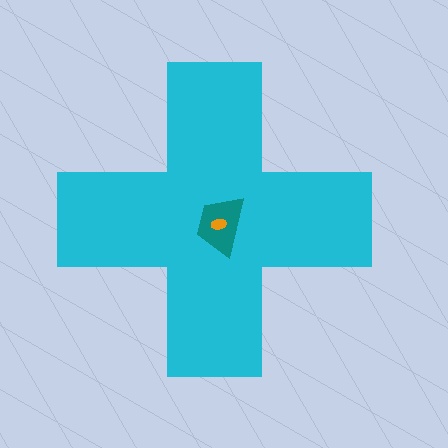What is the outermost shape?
The cyan cross.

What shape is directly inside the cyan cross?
The teal trapezoid.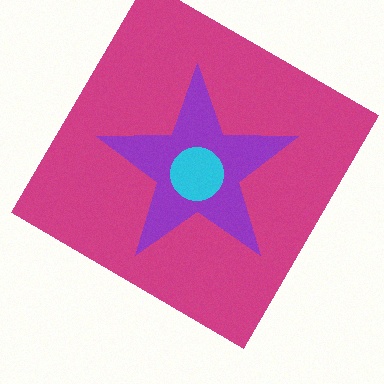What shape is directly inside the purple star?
The cyan circle.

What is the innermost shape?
The cyan circle.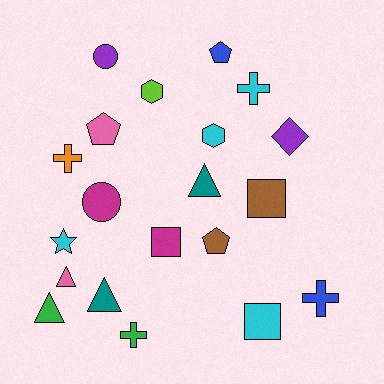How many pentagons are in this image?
There are 3 pentagons.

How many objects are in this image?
There are 20 objects.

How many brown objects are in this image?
There are 2 brown objects.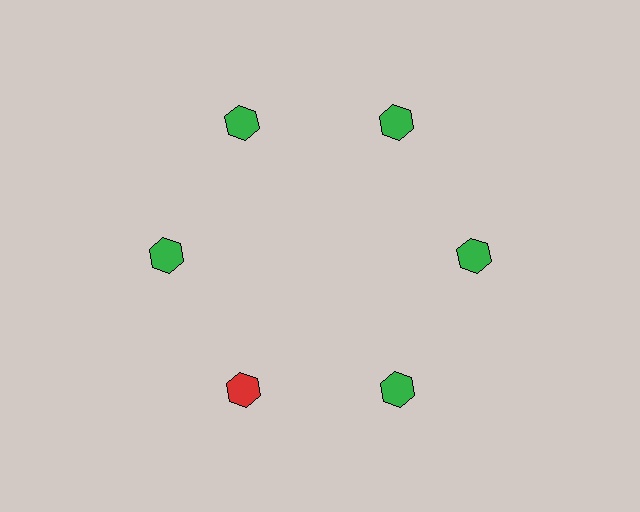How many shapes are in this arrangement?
There are 6 shapes arranged in a ring pattern.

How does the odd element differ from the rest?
It has a different color: red instead of green.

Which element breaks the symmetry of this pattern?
The red hexagon at roughly the 7 o'clock position breaks the symmetry. All other shapes are green hexagons.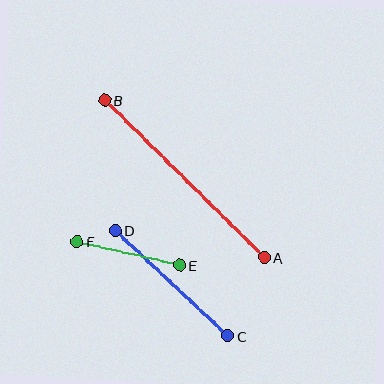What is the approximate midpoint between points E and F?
The midpoint is at approximately (128, 254) pixels.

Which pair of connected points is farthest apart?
Points A and B are farthest apart.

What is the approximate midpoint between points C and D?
The midpoint is at approximately (171, 283) pixels.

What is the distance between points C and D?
The distance is approximately 154 pixels.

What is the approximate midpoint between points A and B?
The midpoint is at approximately (184, 179) pixels.